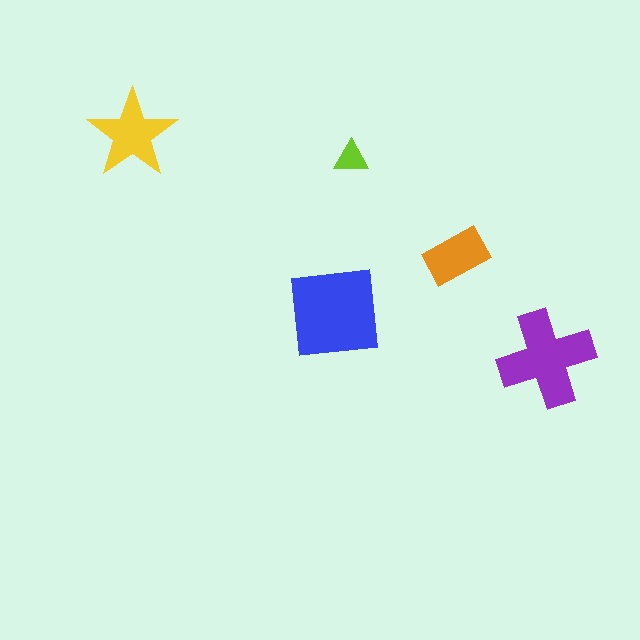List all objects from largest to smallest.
The blue square, the purple cross, the yellow star, the orange rectangle, the lime triangle.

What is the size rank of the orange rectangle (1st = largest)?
4th.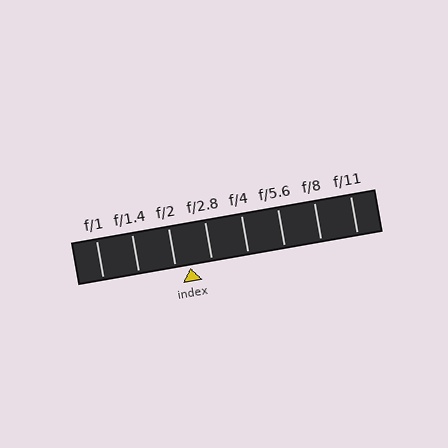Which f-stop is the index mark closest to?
The index mark is closest to f/2.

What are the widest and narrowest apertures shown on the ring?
The widest aperture shown is f/1 and the narrowest is f/11.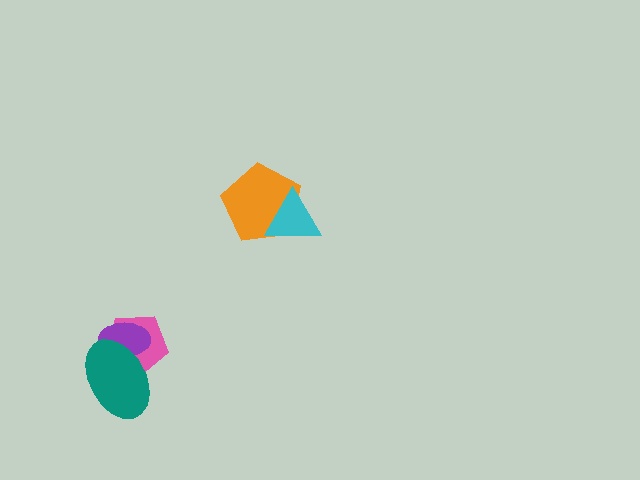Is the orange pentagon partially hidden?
Yes, it is partially covered by another shape.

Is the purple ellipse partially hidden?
Yes, it is partially covered by another shape.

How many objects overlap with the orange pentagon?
1 object overlaps with the orange pentagon.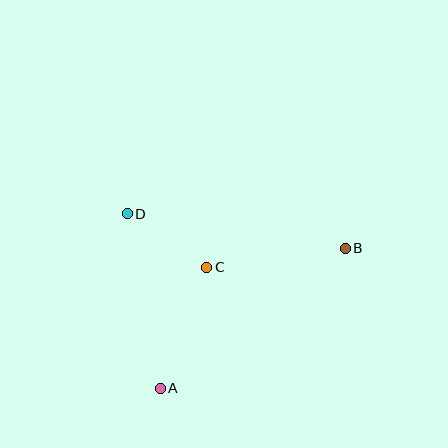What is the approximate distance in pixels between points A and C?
The distance between A and C is approximately 130 pixels.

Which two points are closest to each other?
Points C and D are closest to each other.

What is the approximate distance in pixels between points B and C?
The distance between B and C is approximately 140 pixels.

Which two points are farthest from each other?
Points A and B are farthest from each other.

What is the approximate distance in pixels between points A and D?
The distance between A and D is approximately 178 pixels.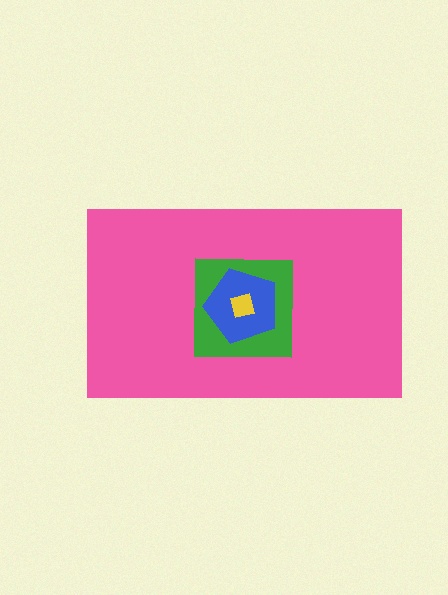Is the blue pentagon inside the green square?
Yes.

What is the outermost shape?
The pink rectangle.